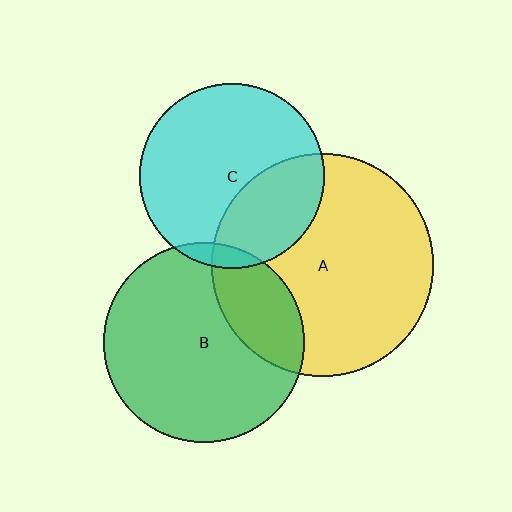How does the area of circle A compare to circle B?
Approximately 1.2 times.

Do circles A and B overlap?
Yes.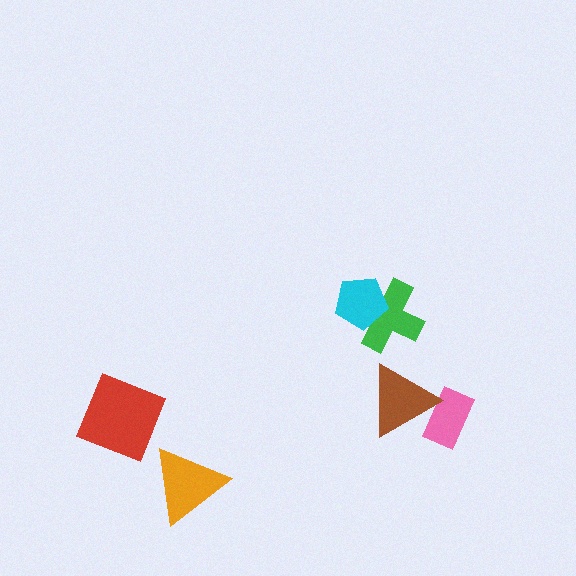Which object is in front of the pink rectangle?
The brown triangle is in front of the pink rectangle.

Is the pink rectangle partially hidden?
Yes, it is partially covered by another shape.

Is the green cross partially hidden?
Yes, it is partially covered by another shape.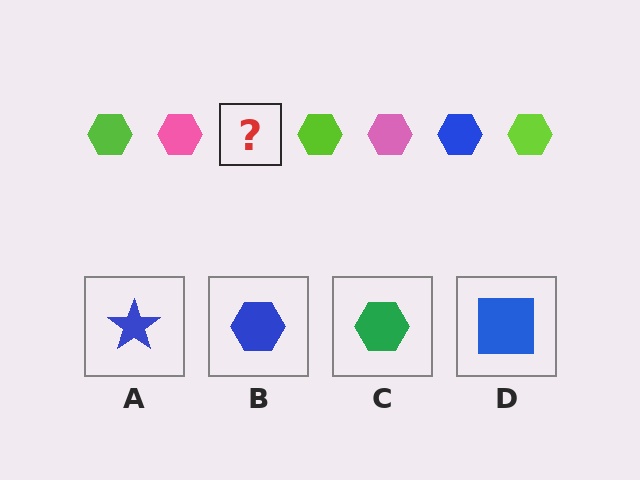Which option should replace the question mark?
Option B.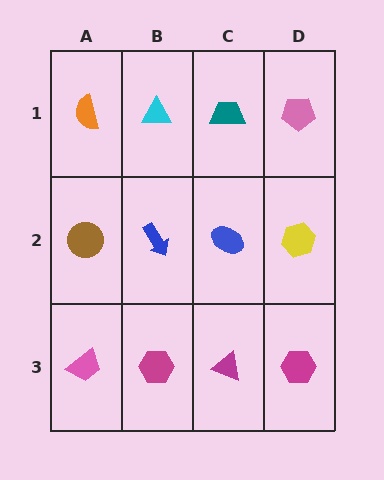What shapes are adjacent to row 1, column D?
A yellow hexagon (row 2, column D), a teal trapezoid (row 1, column C).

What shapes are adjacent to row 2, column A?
An orange semicircle (row 1, column A), a pink trapezoid (row 3, column A), a blue arrow (row 2, column B).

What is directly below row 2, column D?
A magenta hexagon.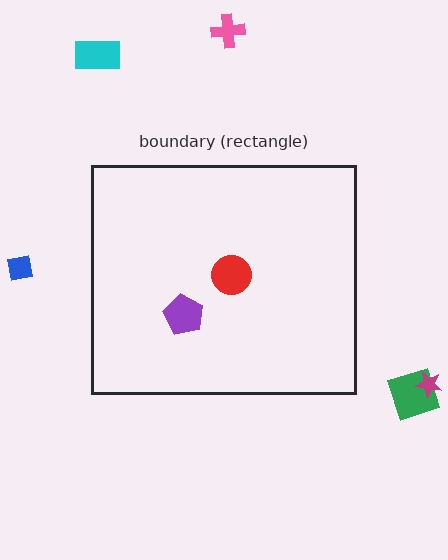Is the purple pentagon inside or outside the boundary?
Inside.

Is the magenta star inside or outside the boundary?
Outside.